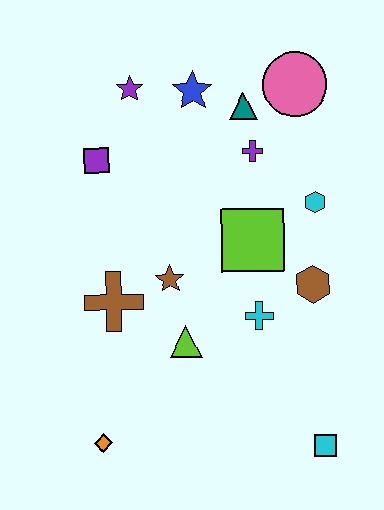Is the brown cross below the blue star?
Yes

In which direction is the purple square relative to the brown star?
The purple square is above the brown star.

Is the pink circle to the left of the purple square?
No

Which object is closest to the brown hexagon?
The cyan cross is closest to the brown hexagon.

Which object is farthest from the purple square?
The cyan square is farthest from the purple square.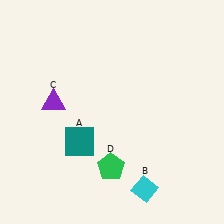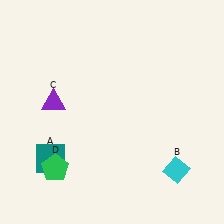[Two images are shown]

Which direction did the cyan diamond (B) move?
The cyan diamond (B) moved right.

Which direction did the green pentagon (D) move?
The green pentagon (D) moved left.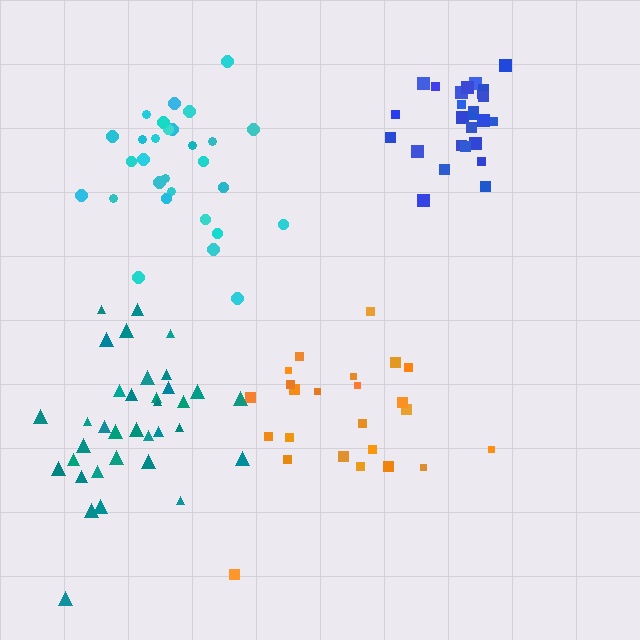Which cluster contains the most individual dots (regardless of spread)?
Teal (35).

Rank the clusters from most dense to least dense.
blue, teal, cyan, orange.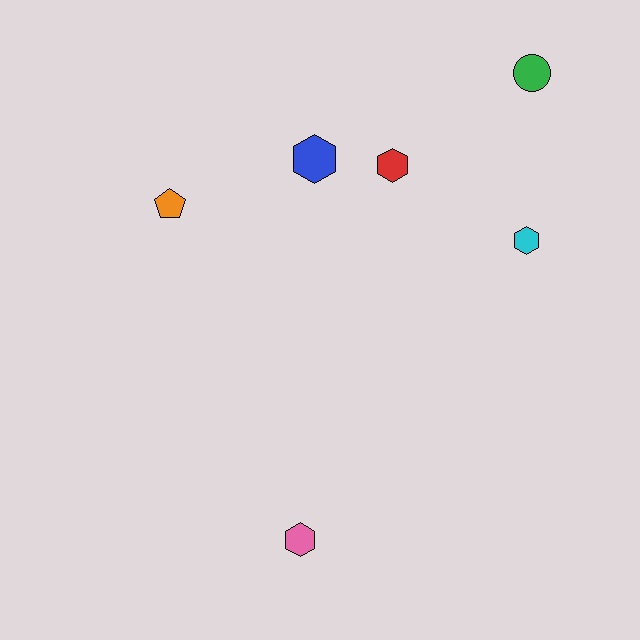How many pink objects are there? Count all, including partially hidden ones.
There is 1 pink object.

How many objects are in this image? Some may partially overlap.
There are 6 objects.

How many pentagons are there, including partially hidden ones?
There is 1 pentagon.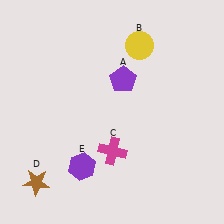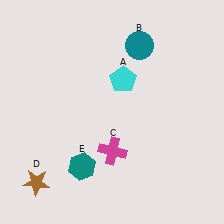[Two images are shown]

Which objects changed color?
A changed from purple to cyan. B changed from yellow to teal. E changed from purple to teal.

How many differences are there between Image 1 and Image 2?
There are 3 differences between the two images.